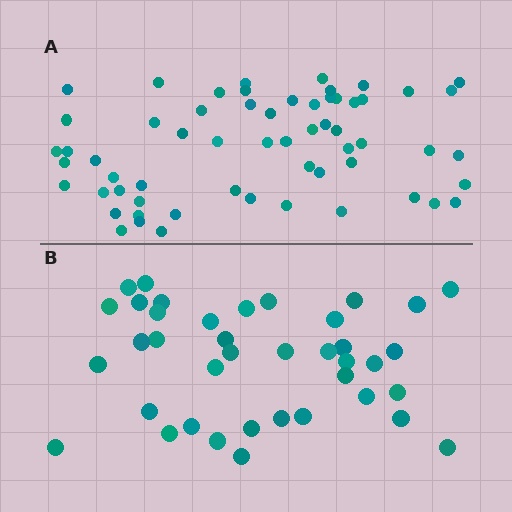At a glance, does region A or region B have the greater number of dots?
Region A (the top region) has more dots.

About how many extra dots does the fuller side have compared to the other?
Region A has approximately 20 more dots than region B.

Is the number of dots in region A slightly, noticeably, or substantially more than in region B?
Region A has substantially more. The ratio is roughly 1.5 to 1.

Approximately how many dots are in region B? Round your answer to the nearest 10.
About 40 dots. (The exact count is 39, which rounds to 40.)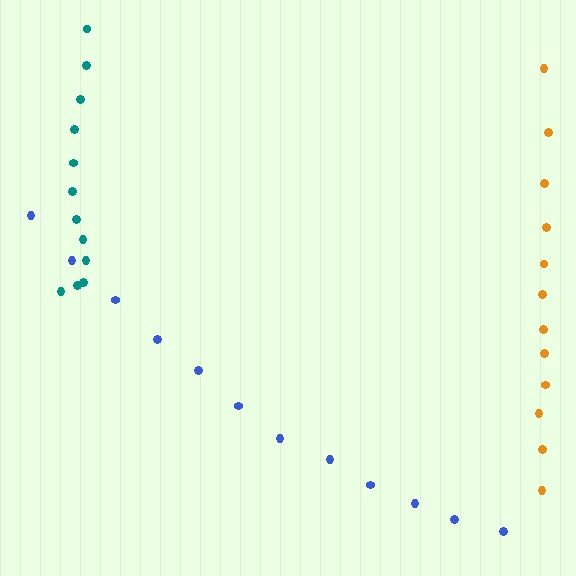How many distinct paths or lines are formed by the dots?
There are 3 distinct paths.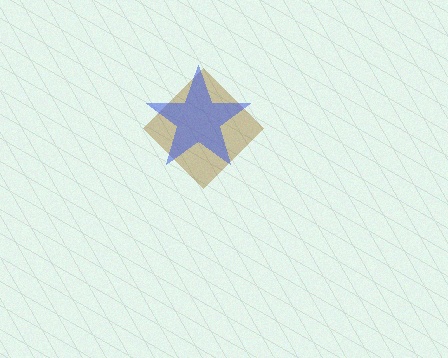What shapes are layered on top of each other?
The layered shapes are: a brown diamond, a blue star.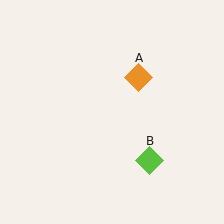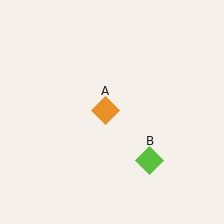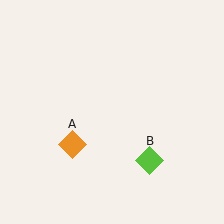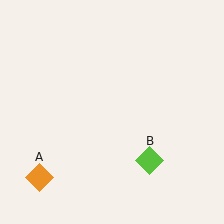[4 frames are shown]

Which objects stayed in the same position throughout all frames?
Lime diamond (object B) remained stationary.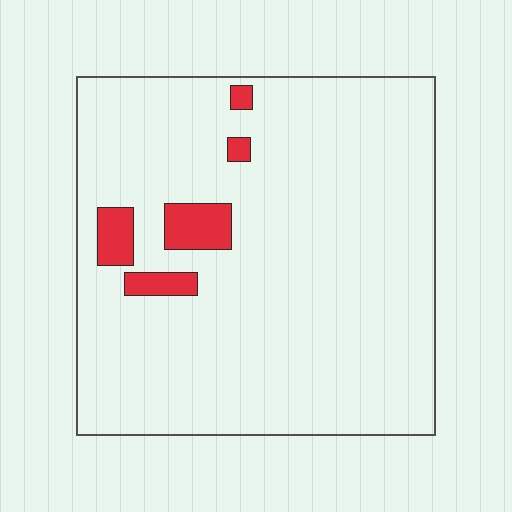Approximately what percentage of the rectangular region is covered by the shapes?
Approximately 5%.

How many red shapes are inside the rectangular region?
5.